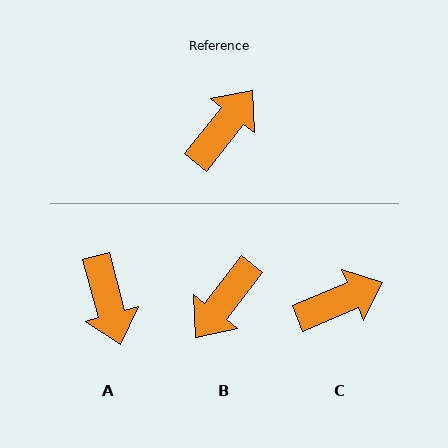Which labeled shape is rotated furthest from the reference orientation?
B, about 179 degrees away.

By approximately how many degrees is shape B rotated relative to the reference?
Approximately 179 degrees clockwise.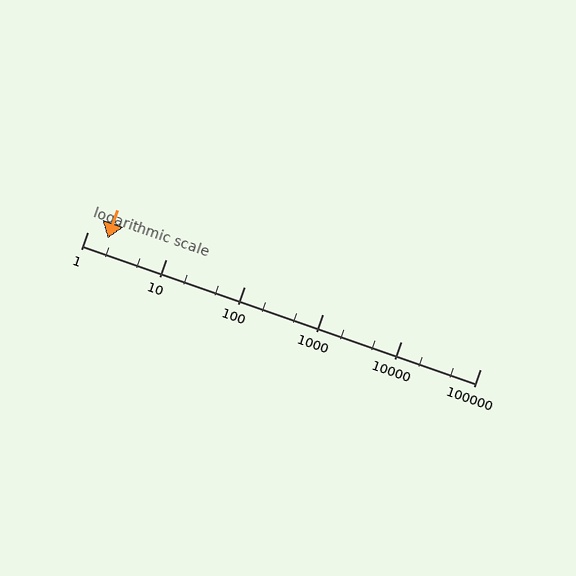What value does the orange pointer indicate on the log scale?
The pointer indicates approximately 1.8.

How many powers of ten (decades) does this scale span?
The scale spans 5 decades, from 1 to 100000.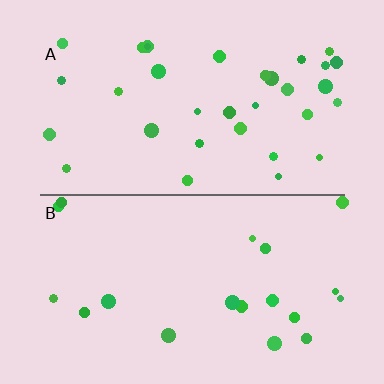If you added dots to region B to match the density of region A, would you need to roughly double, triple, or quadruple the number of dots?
Approximately double.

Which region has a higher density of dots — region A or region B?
A (the top).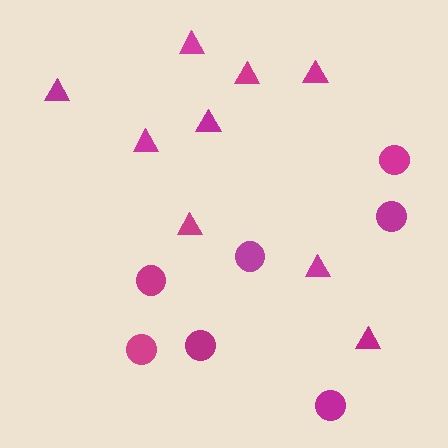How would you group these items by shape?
There are 2 groups: one group of triangles (9) and one group of circles (7).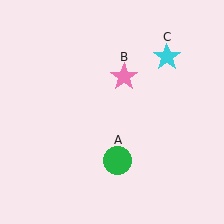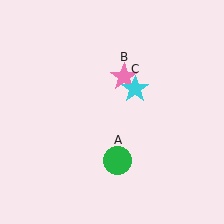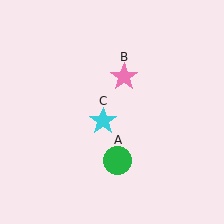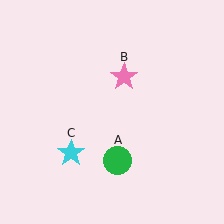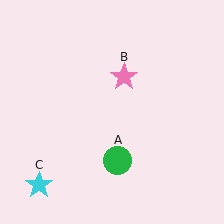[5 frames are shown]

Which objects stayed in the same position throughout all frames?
Green circle (object A) and pink star (object B) remained stationary.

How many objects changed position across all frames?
1 object changed position: cyan star (object C).